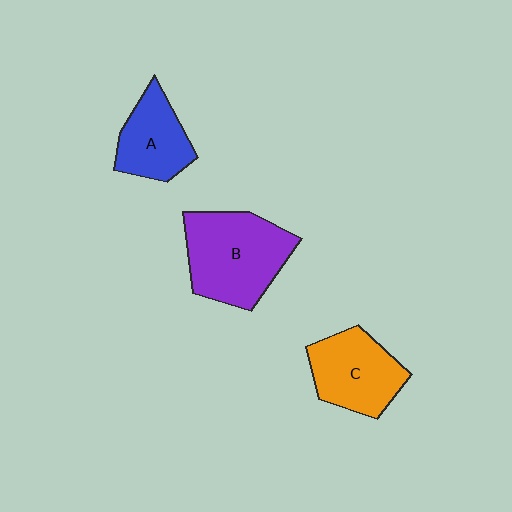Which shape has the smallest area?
Shape A (blue).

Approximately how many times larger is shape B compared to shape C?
Approximately 1.3 times.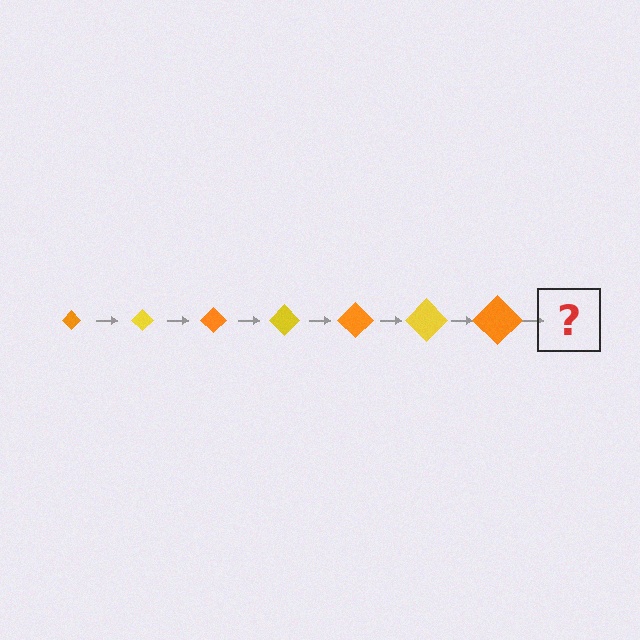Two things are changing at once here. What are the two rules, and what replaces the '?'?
The two rules are that the diamond grows larger each step and the color cycles through orange and yellow. The '?' should be a yellow diamond, larger than the previous one.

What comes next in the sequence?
The next element should be a yellow diamond, larger than the previous one.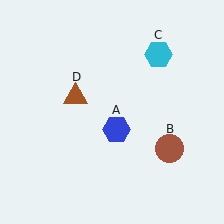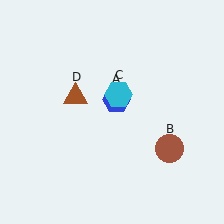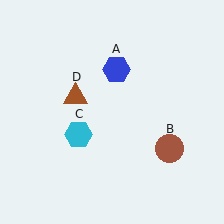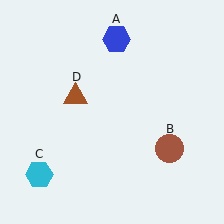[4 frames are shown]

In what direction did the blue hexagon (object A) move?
The blue hexagon (object A) moved up.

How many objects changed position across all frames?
2 objects changed position: blue hexagon (object A), cyan hexagon (object C).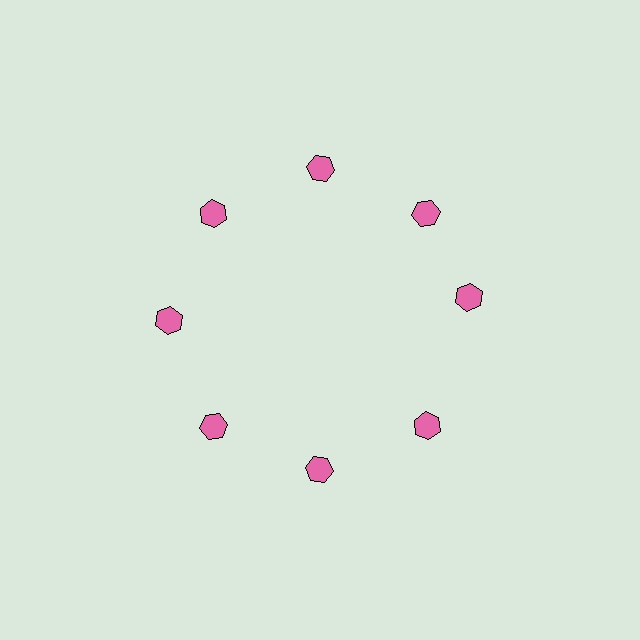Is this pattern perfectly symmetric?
No. The 8 pink hexagons are arranged in a ring, but one element near the 3 o'clock position is rotated out of alignment along the ring, breaking the 8-fold rotational symmetry.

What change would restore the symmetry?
The symmetry would be restored by rotating it back into even spacing with its neighbors so that all 8 hexagons sit at equal angles and equal distance from the center.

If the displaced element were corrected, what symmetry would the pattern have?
It would have 8-fold rotational symmetry — the pattern would map onto itself every 45 degrees.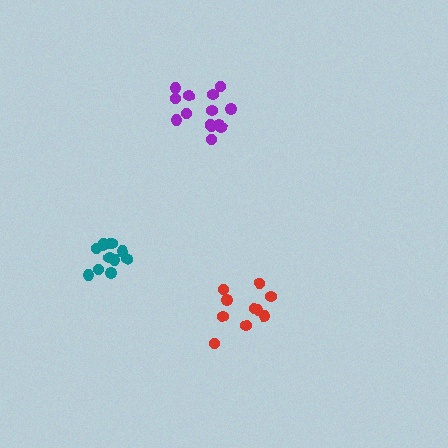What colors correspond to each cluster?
The clusters are colored: purple, teal, red.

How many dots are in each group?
Group 1: 14 dots, Group 2: 12 dots, Group 3: 10 dots (36 total).